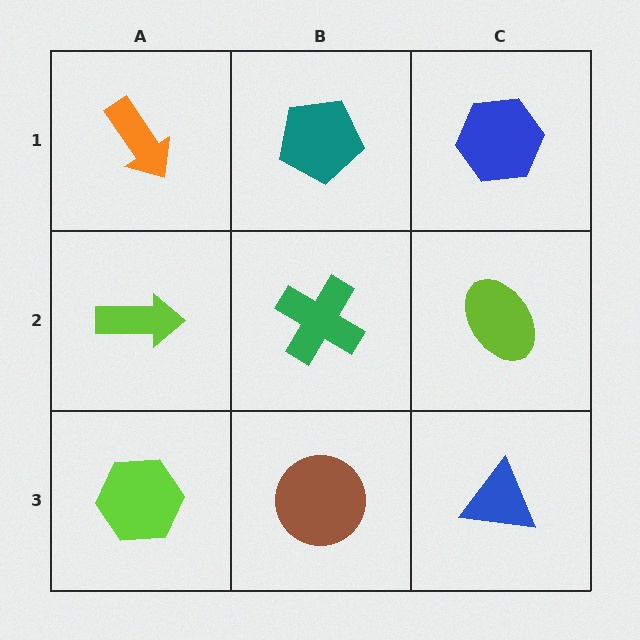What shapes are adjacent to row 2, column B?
A teal pentagon (row 1, column B), a brown circle (row 3, column B), a lime arrow (row 2, column A), a lime ellipse (row 2, column C).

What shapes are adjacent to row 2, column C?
A blue hexagon (row 1, column C), a blue triangle (row 3, column C), a green cross (row 2, column B).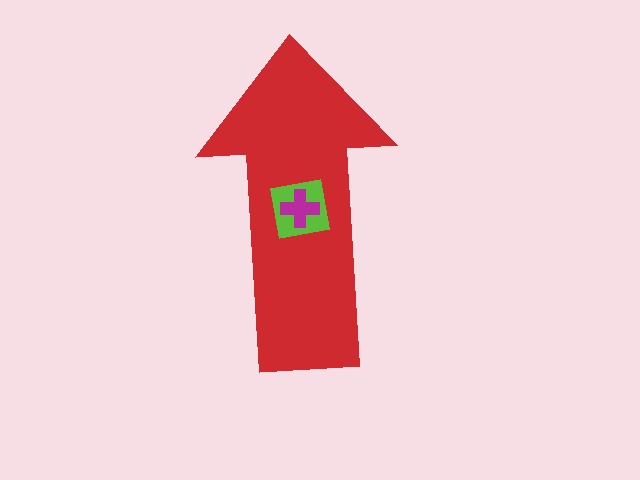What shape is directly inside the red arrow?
The lime square.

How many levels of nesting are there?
3.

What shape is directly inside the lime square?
The magenta cross.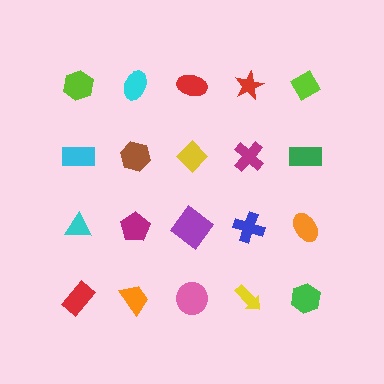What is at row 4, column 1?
A red rectangle.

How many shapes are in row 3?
5 shapes.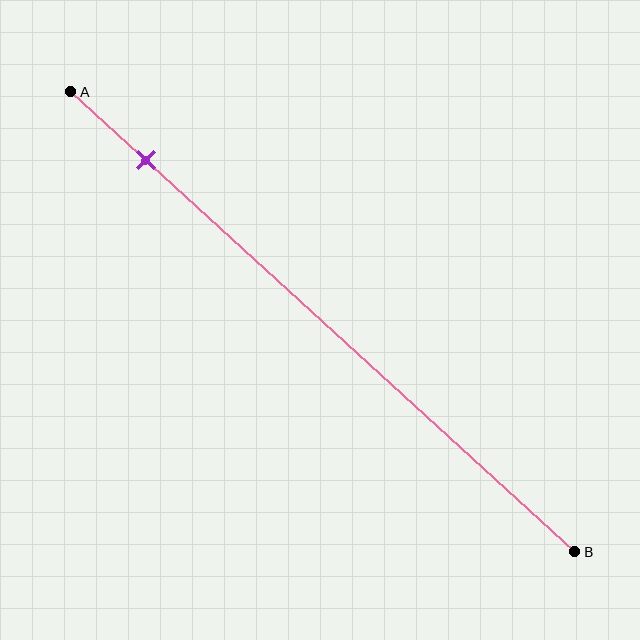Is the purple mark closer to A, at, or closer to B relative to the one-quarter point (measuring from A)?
The purple mark is closer to point A than the one-quarter point of segment AB.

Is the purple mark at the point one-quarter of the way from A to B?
No, the mark is at about 15% from A, not at the 25% one-quarter point.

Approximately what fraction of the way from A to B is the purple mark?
The purple mark is approximately 15% of the way from A to B.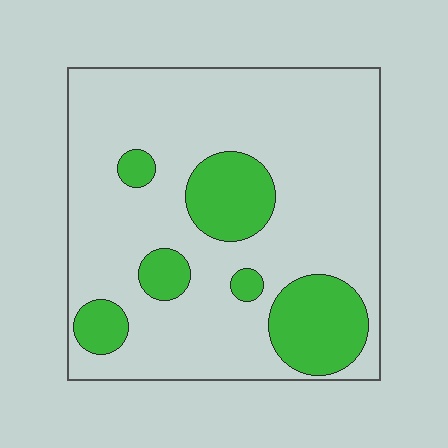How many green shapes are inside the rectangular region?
6.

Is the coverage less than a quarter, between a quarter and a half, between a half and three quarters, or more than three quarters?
Less than a quarter.